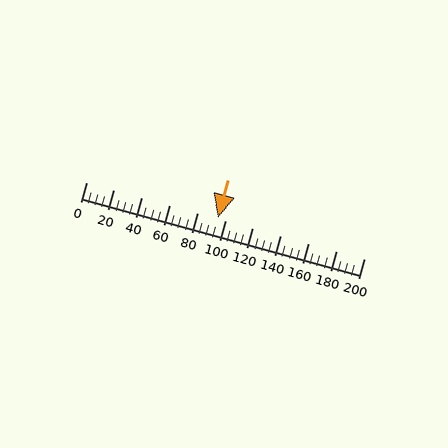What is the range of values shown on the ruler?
The ruler shows values from 0 to 200.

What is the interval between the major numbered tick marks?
The major tick marks are spaced 20 units apart.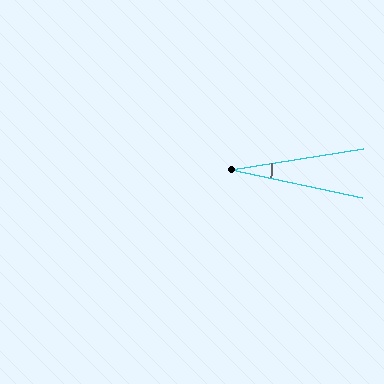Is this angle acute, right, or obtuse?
It is acute.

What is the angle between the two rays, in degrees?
Approximately 21 degrees.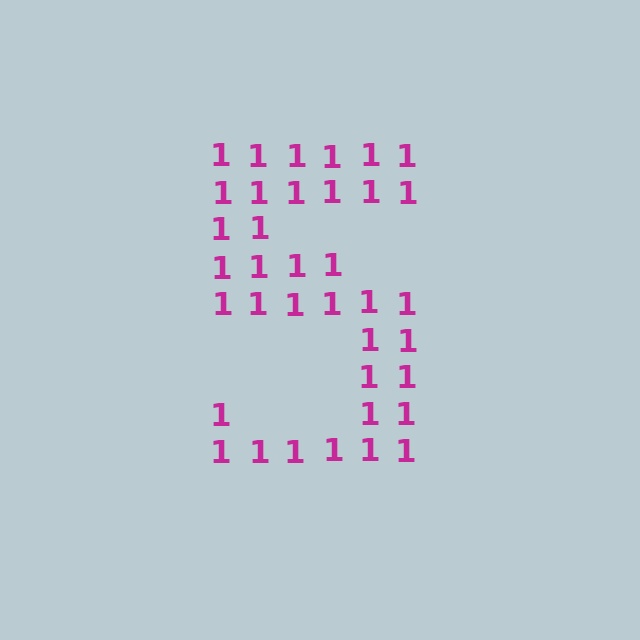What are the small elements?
The small elements are digit 1's.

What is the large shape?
The large shape is the digit 5.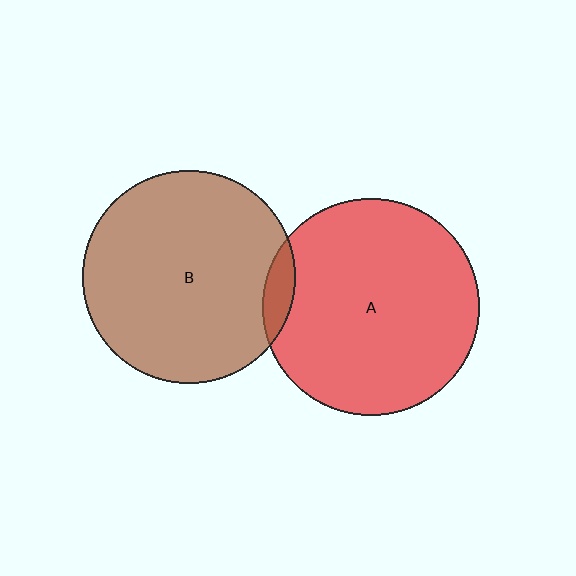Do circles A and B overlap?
Yes.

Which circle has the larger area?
Circle A (red).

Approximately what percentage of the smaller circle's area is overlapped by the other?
Approximately 5%.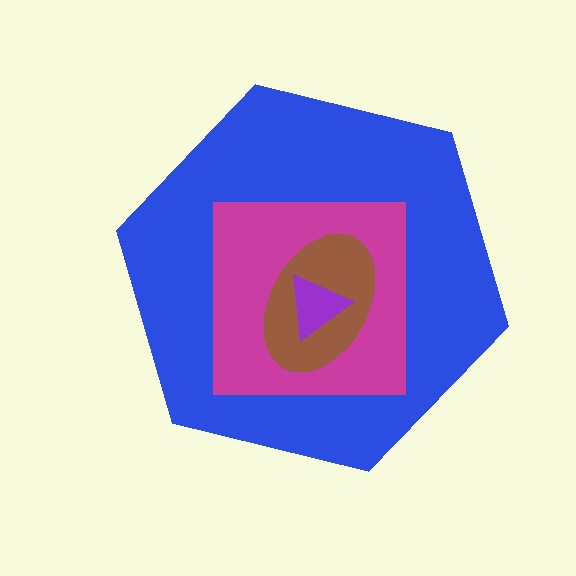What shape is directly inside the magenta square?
The brown ellipse.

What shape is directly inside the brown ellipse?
The purple triangle.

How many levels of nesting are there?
4.